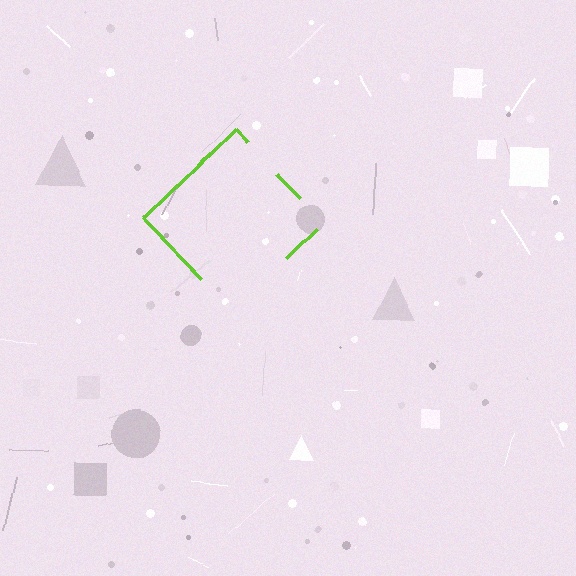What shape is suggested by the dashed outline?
The dashed outline suggests a diamond.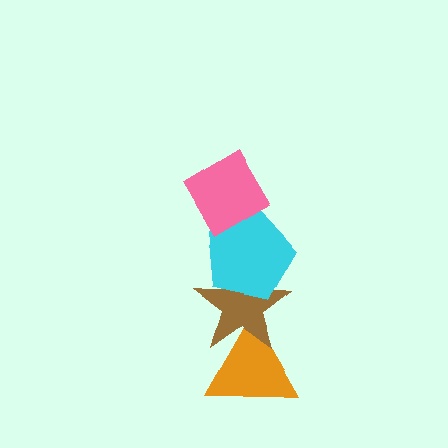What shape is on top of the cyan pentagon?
The pink diamond is on top of the cyan pentagon.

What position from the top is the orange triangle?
The orange triangle is 4th from the top.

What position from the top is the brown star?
The brown star is 3rd from the top.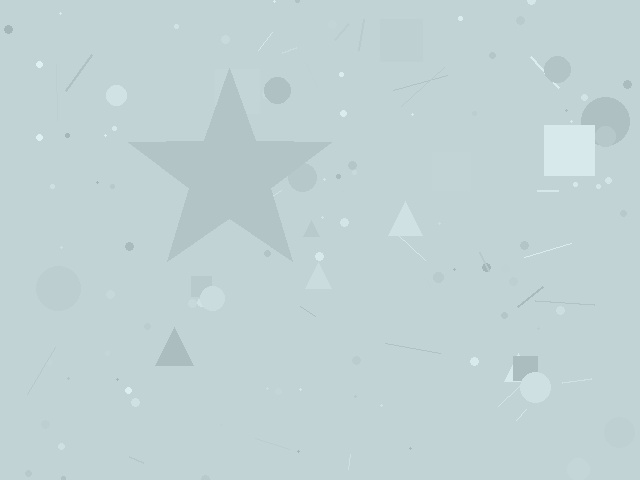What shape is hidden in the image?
A star is hidden in the image.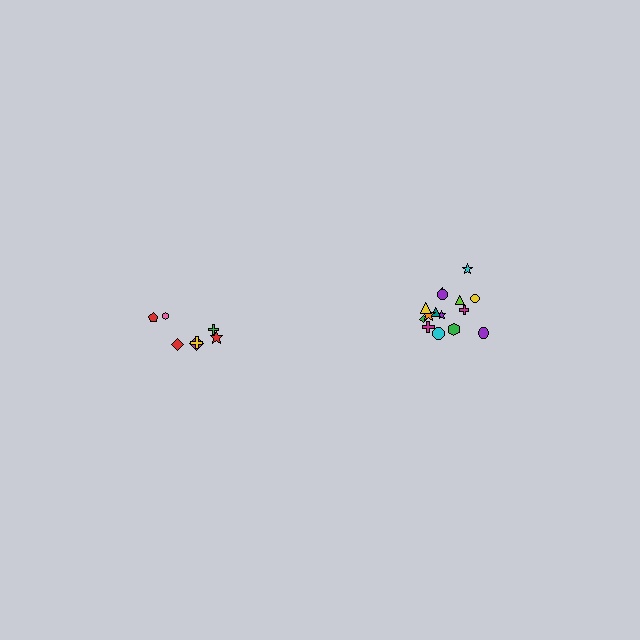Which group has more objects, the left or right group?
The right group.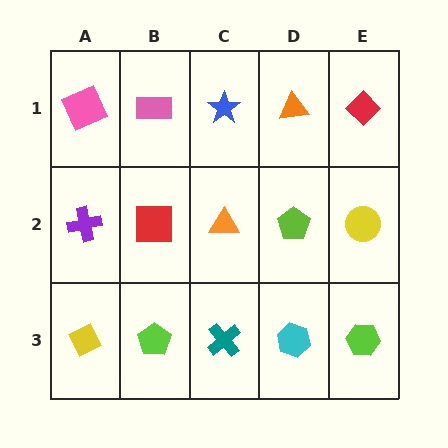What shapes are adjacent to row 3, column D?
A lime pentagon (row 2, column D), a teal cross (row 3, column C), a lime hexagon (row 3, column E).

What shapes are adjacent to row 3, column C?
An orange triangle (row 2, column C), a lime pentagon (row 3, column B), a cyan hexagon (row 3, column D).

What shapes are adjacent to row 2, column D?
An orange triangle (row 1, column D), a cyan hexagon (row 3, column D), an orange triangle (row 2, column C), a yellow circle (row 2, column E).